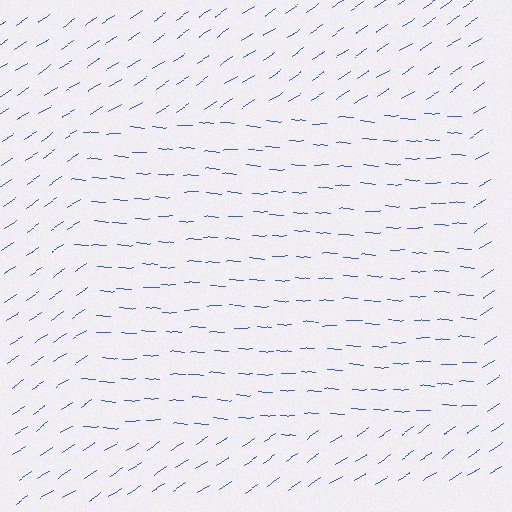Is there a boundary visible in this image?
Yes, there is a texture boundary formed by a change in line orientation.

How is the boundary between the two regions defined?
The boundary is defined purely by a change in line orientation (approximately 37 degrees difference). All lines are the same color and thickness.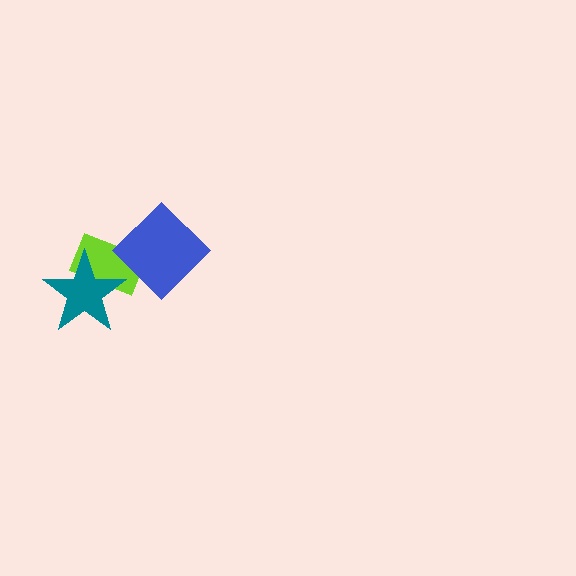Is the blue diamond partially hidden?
No, no other shape covers it.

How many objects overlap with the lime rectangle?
2 objects overlap with the lime rectangle.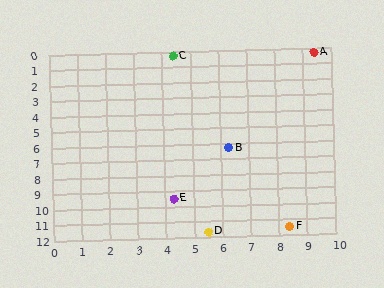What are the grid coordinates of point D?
Point D is at approximately (5.5, 11.7).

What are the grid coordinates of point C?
Point C is at approximately (4.4, 0.3).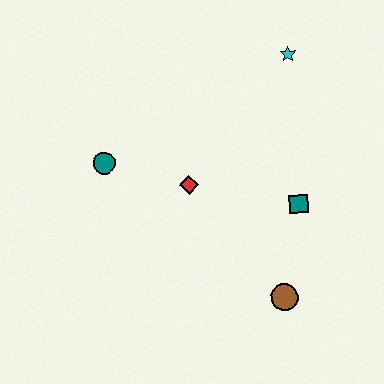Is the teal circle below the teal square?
No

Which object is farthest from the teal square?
The teal circle is farthest from the teal square.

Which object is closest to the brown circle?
The teal square is closest to the brown circle.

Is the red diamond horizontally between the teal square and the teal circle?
Yes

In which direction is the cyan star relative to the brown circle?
The cyan star is above the brown circle.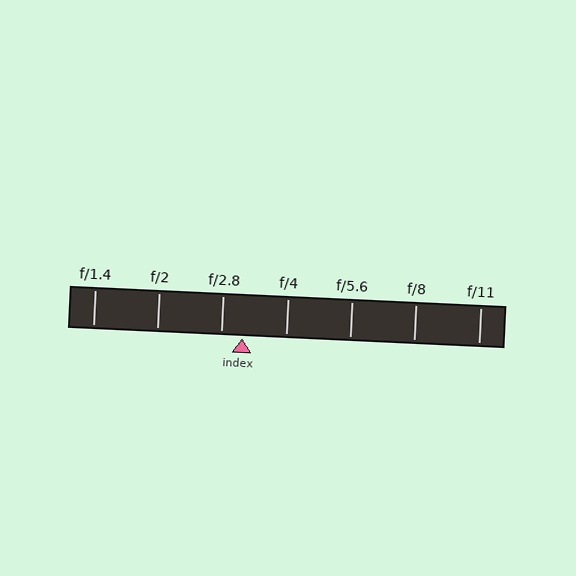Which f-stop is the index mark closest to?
The index mark is closest to f/2.8.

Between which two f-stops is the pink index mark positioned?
The index mark is between f/2.8 and f/4.